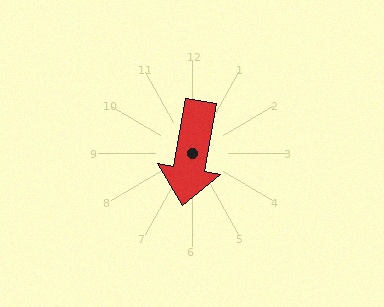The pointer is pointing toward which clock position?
Roughly 6 o'clock.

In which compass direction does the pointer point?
South.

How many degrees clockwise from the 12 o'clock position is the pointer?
Approximately 190 degrees.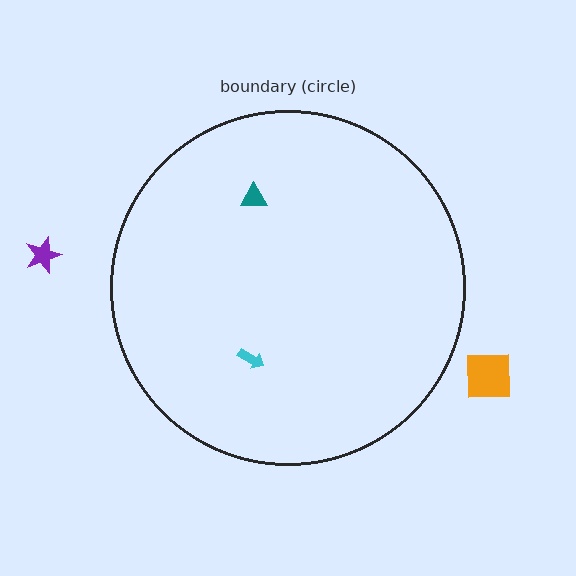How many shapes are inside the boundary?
2 inside, 2 outside.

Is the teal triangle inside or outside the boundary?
Inside.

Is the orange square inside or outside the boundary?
Outside.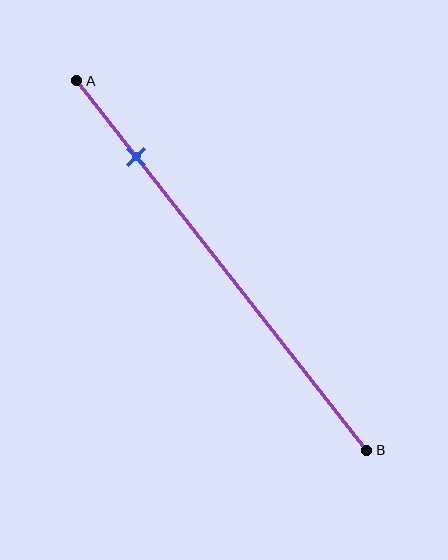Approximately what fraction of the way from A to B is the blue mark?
The blue mark is approximately 20% of the way from A to B.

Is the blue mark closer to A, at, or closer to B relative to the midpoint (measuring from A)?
The blue mark is closer to point A than the midpoint of segment AB.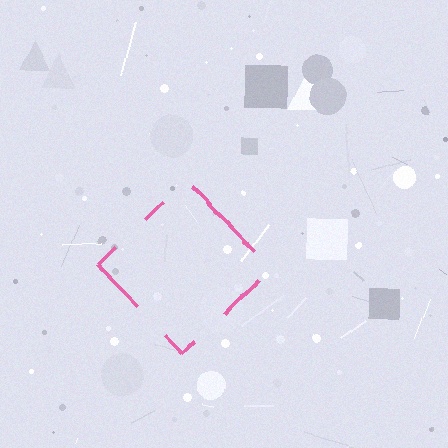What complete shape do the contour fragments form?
The contour fragments form a diamond.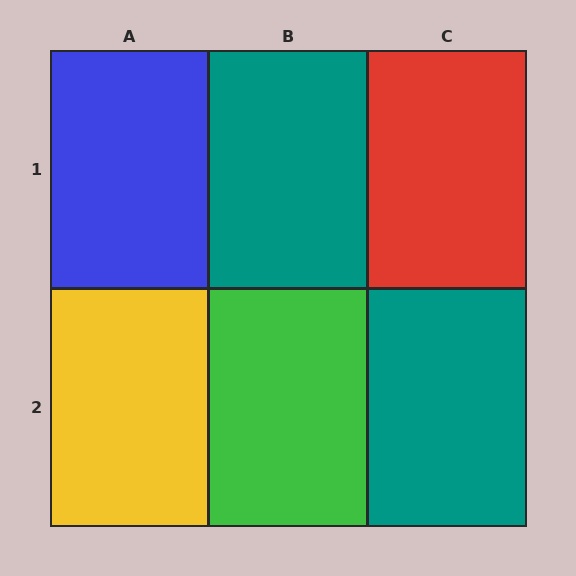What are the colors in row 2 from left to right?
Yellow, green, teal.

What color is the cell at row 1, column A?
Blue.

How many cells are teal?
2 cells are teal.